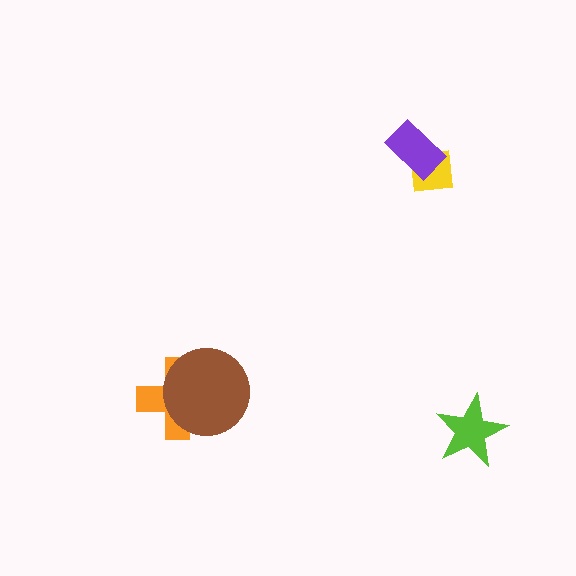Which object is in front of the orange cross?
The brown circle is in front of the orange cross.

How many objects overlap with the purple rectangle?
1 object overlaps with the purple rectangle.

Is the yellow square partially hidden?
Yes, it is partially covered by another shape.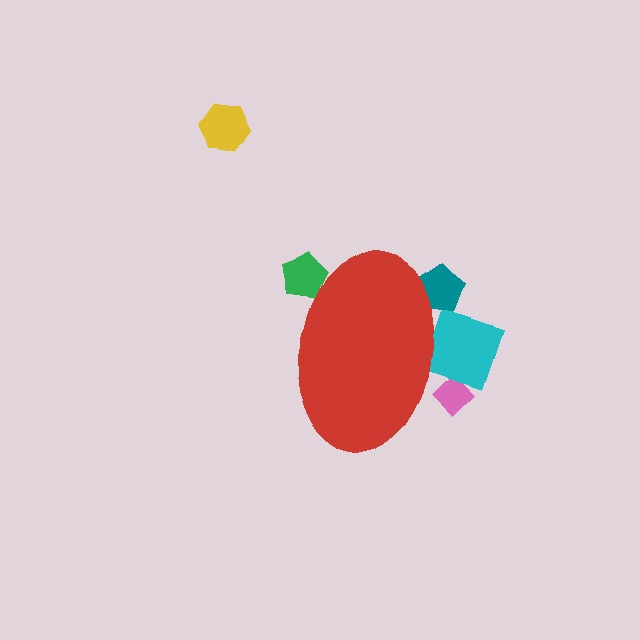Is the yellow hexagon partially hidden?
No, the yellow hexagon is fully visible.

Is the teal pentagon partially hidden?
Yes, the teal pentagon is partially hidden behind the red ellipse.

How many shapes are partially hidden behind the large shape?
4 shapes are partially hidden.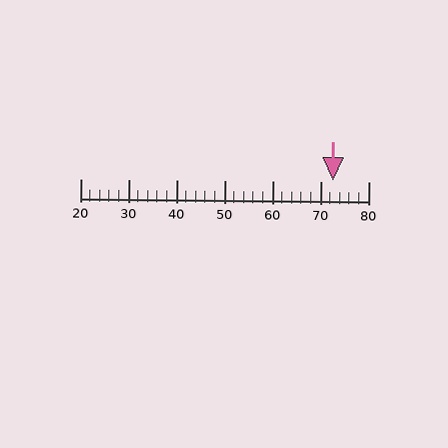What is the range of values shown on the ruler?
The ruler shows values from 20 to 80.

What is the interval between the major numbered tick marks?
The major tick marks are spaced 10 units apart.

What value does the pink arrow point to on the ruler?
The pink arrow points to approximately 73.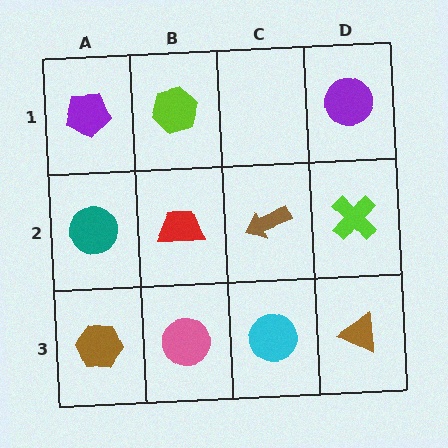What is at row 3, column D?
A brown triangle.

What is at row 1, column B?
A lime hexagon.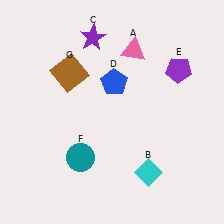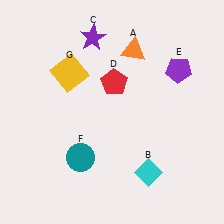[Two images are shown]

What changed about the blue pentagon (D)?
In Image 1, D is blue. In Image 2, it changed to red.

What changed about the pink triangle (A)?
In Image 1, A is pink. In Image 2, it changed to orange.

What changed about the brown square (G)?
In Image 1, G is brown. In Image 2, it changed to yellow.